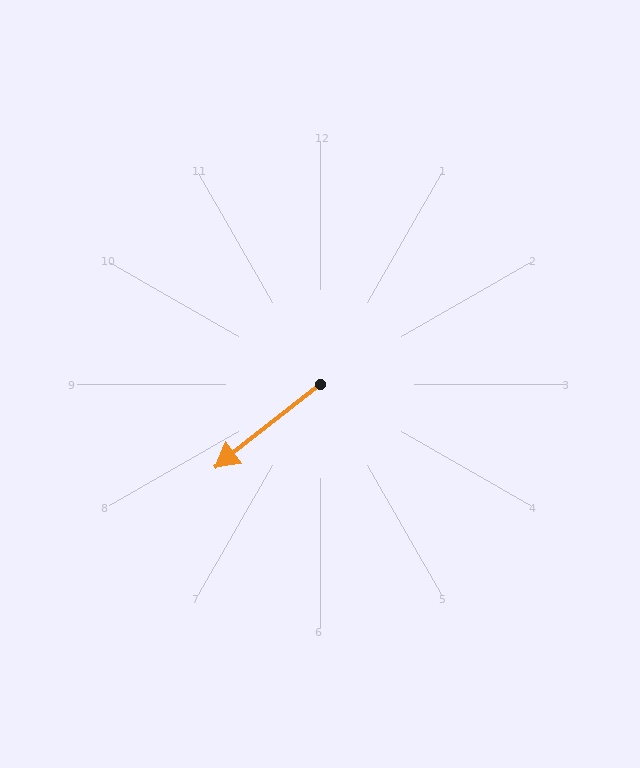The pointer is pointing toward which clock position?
Roughly 8 o'clock.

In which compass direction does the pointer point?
Southwest.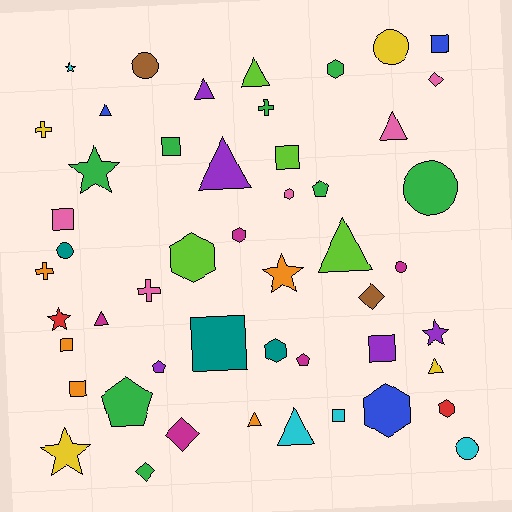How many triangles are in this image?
There are 10 triangles.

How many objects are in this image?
There are 50 objects.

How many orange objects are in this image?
There are 5 orange objects.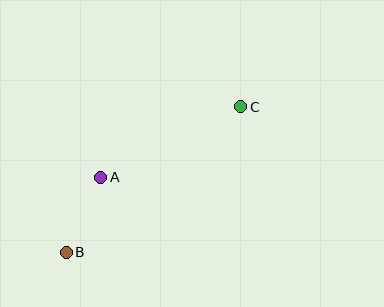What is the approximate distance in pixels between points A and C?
The distance between A and C is approximately 157 pixels.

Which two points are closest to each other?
Points A and B are closest to each other.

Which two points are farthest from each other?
Points B and C are farthest from each other.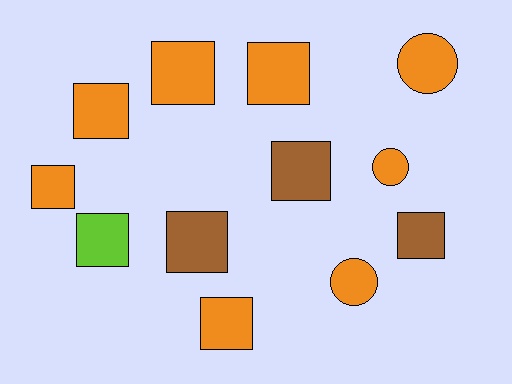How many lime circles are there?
There are no lime circles.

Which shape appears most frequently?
Square, with 9 objects.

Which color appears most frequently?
Orange, with 8 objects.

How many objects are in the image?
There are 12 objects.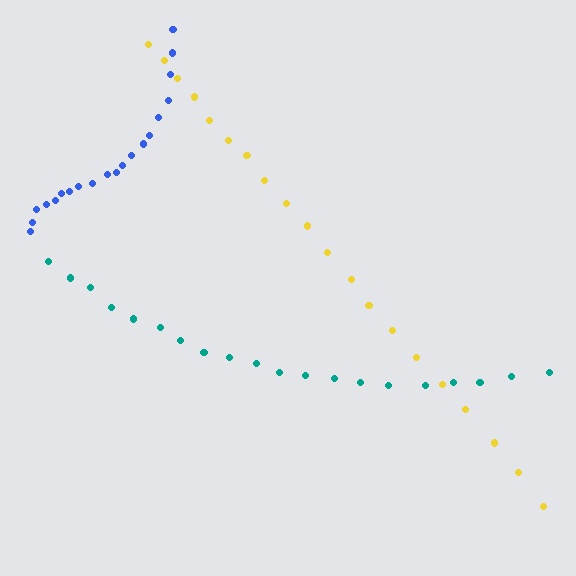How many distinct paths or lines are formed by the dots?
There are 3 distinct paths.